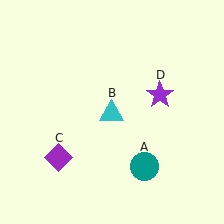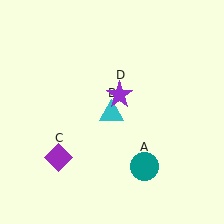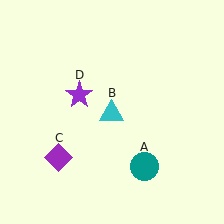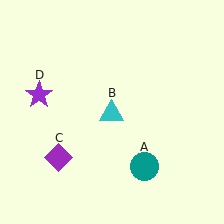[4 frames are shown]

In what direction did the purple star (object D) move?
The purple star (object D) moved left.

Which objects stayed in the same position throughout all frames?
Teal circle (object A) and cyan triangle (object B) and purple diamond (object C) remained stationary.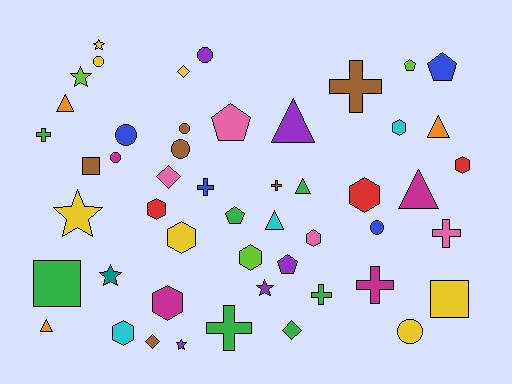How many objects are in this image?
There are 50 objects.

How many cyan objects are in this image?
There are 3 cyan objects.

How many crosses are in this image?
There are 8 crosses.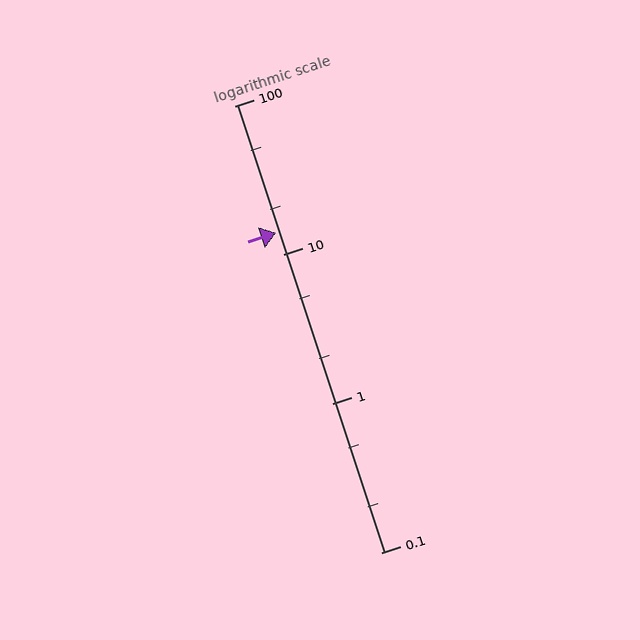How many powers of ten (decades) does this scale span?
The scale spans 3 decades, from 0.1 to 100.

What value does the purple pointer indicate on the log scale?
The pointer indicates approximately 14.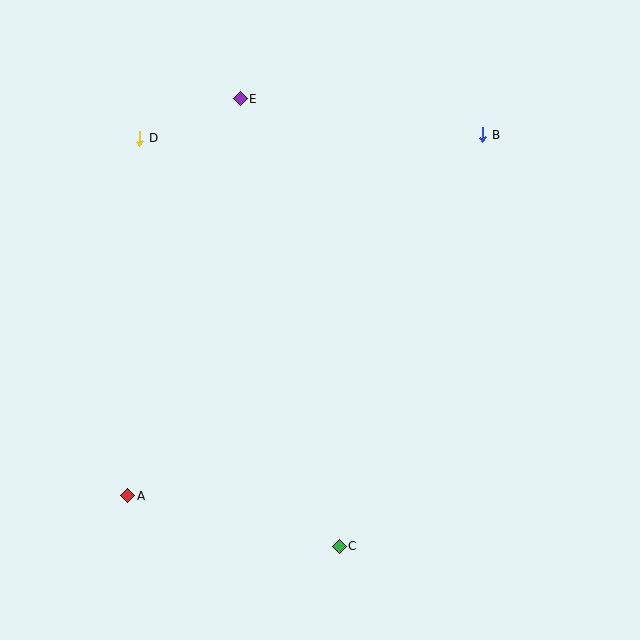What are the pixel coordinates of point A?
Point A is at (128, 496).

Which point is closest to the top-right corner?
Point B is closest to the top-right corner.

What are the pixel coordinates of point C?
Point C is at (339, 546).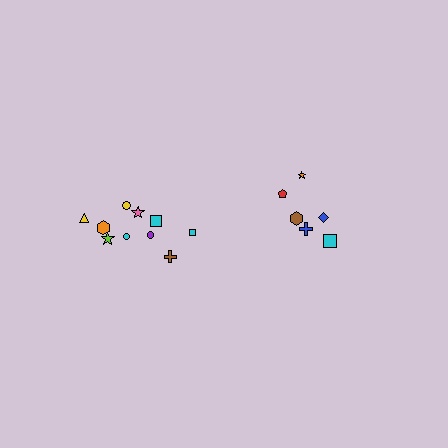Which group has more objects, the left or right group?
The left group.